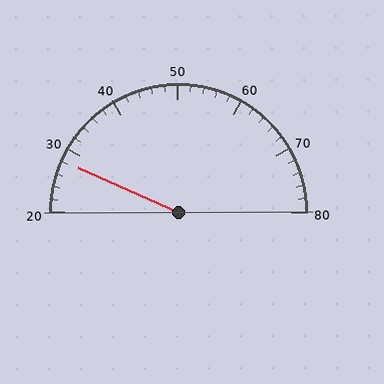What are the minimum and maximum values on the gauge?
The gauge ranges from 20 to 80.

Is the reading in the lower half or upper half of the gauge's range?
The reading is in the lower half of the range (20 to 80).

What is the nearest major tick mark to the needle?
The nearest major tick mark is 30.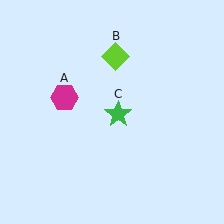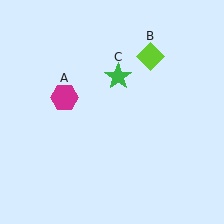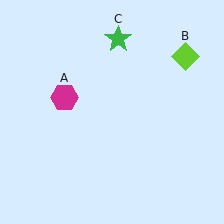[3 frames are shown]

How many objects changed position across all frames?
2 objects changed position: lime diamond (object B), green star (object C).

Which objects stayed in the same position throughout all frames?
Magenta hexagon (object A) remained stationary.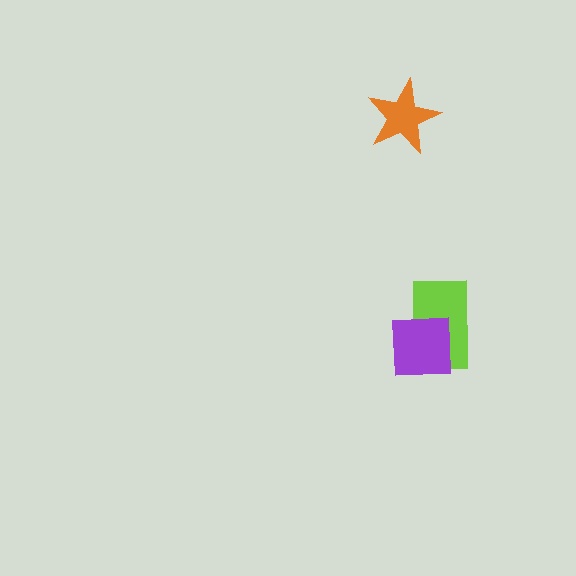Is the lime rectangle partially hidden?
Yes, it is partially covered by another shape.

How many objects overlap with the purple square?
1 object overlaps with the purple square.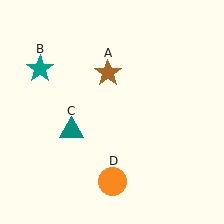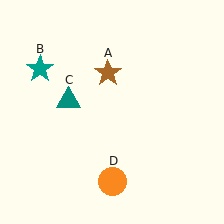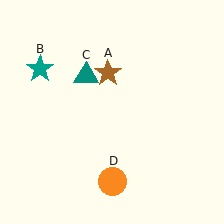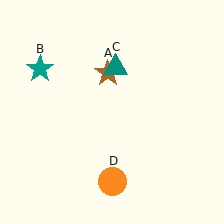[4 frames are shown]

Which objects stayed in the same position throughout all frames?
Brown star (object A) and teal star (object B) and orange circle (object D) remained stationary.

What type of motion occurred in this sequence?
The teal triangle (object C) rotated clockwise around the center of the scene.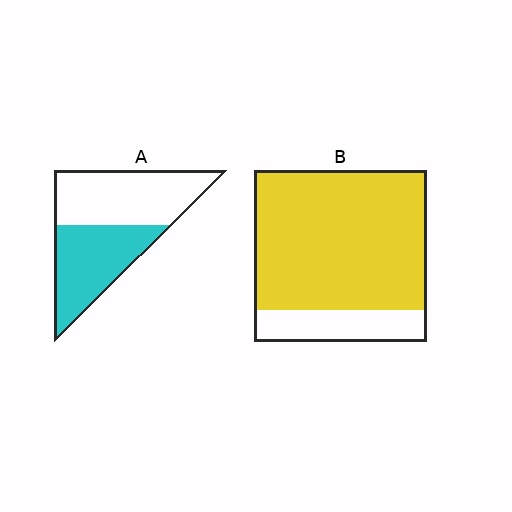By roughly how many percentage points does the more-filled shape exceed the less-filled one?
By roughly 35 percentage points (B over A).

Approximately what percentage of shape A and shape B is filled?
A is approximately 45% and B is approximately 80%.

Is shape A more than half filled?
Roughly half.